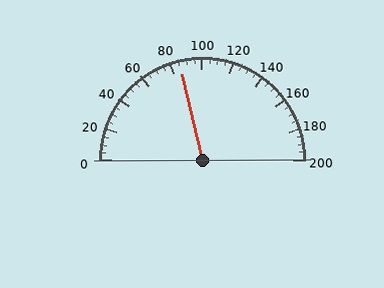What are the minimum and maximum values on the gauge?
The gauge ranges from 0 to 200.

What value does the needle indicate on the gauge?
The needle indicates approximately 85.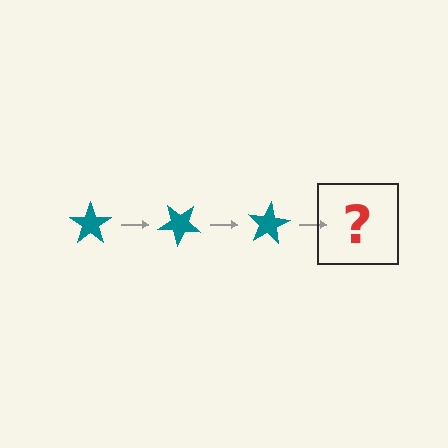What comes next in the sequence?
The next element should be a teal star rotated 120 degrees.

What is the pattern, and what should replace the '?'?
The pattern is that the star rotates 40 degrees each step. The '?' should be a teal star rotated 120 degrees.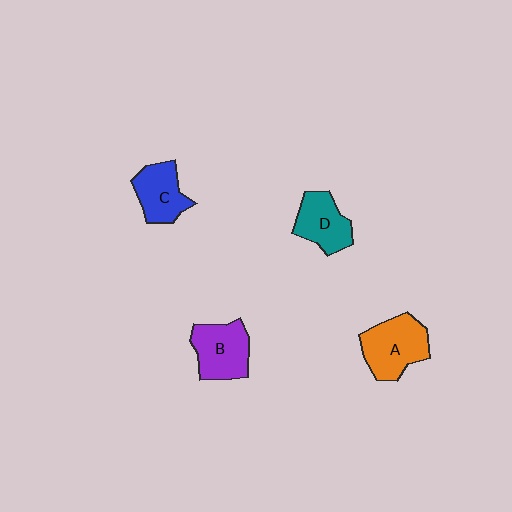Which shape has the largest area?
Shape A (orange).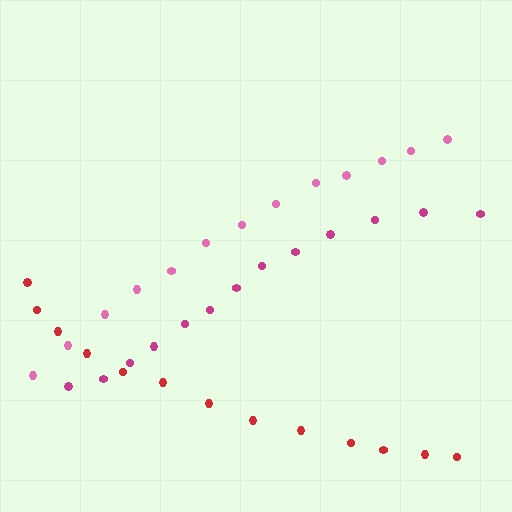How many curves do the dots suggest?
There are 3 distinct paths.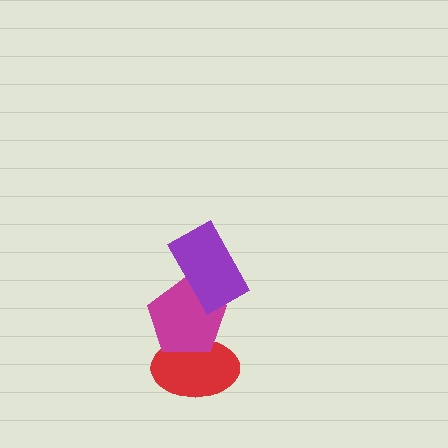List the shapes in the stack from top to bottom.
From top to bottom: the purple rectangle, the magenta pentagon, the red ellipse.